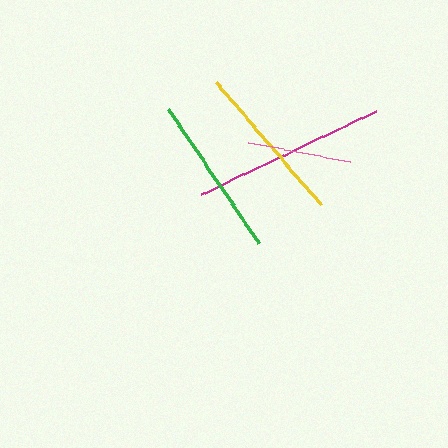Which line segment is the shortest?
The pink line is the shortest at approximately 103 pixels.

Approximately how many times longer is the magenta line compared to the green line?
The magenta line is approximately 1.2 times the length of the green line.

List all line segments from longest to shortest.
From longest to shortest: magenta, green, yellow, pink.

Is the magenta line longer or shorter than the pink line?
The magenta line is longer than the pink line.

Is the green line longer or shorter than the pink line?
The green line is longer than the pink line.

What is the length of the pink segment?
The pink segment is approximately 103 pixels long.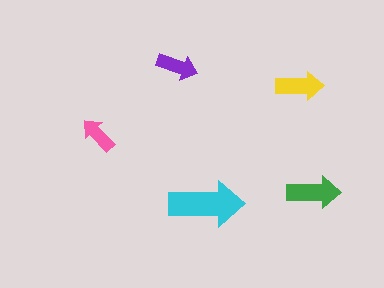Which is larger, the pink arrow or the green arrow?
The green one.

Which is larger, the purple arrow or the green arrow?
The green one.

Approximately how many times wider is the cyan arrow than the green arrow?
About 1.5 times wider.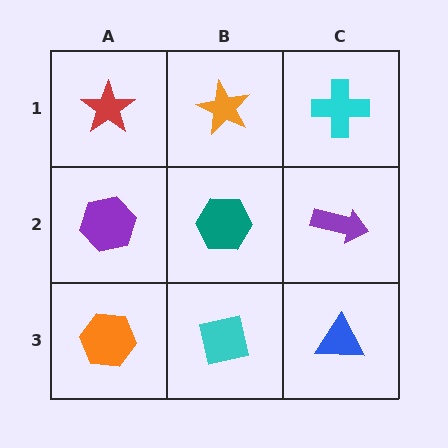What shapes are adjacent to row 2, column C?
A cyan cross (row 1, column C), a blue triangle (row 3, column C), a teal hexagon (row 2, column B).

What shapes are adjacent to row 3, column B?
A teal hexagon (row 2, column B), an orange hexagon (row 3, column A), a blue triangle (row 3, column C).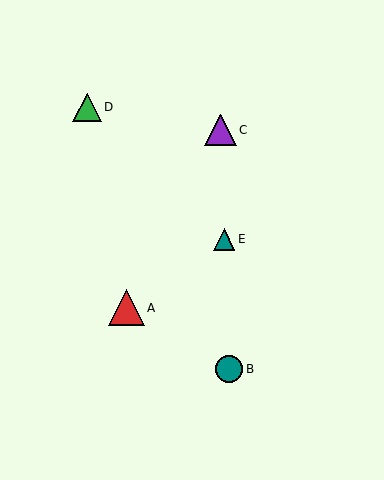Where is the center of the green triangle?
The center of the green triangle is at (87, 107).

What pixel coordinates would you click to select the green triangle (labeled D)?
Click at (87, 107) to select the green triangle D.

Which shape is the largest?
The red triangle (labeled A) is the largest.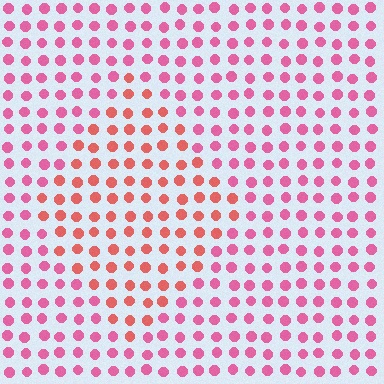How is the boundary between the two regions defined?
The boundary is defined purely by a slight shift in hue (about 31 degrees). Spacing, size, and orientation are identical on both sides.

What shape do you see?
I see a diamond.